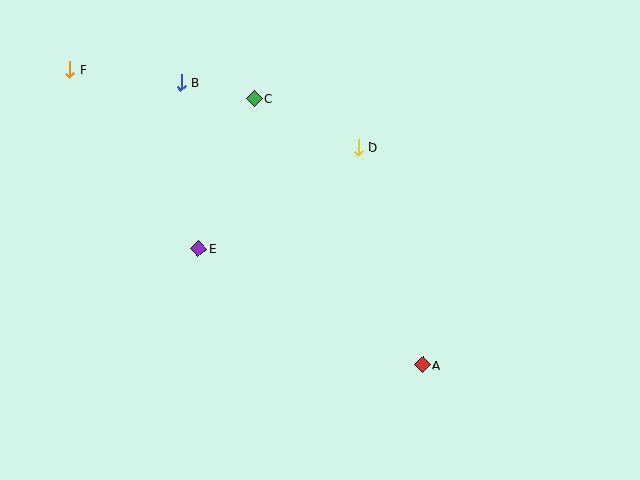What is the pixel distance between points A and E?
The distance between A and E is 253 pixels.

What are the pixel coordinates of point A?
Point A is at (423, 365).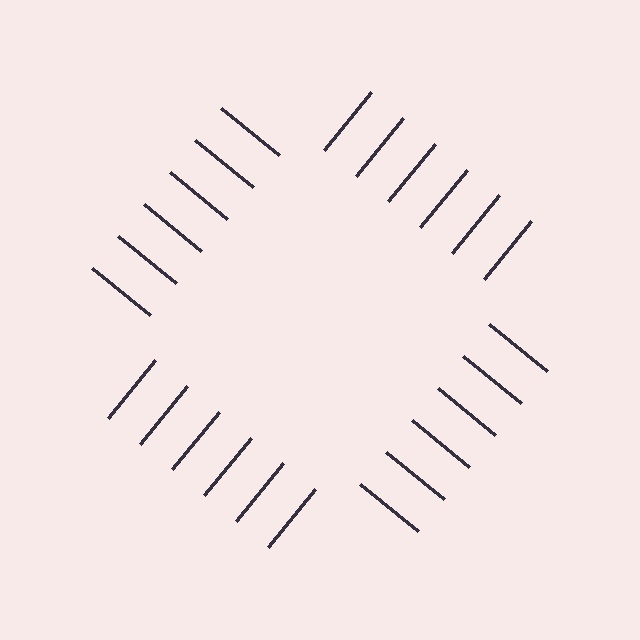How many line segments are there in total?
24 — 6 along each of the 4 edges.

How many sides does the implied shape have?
4 sides — the line-ends trace a square.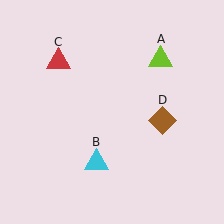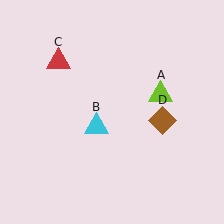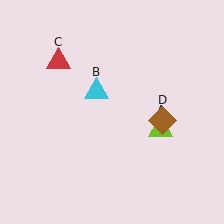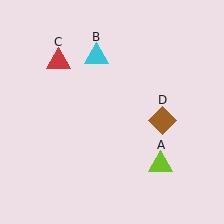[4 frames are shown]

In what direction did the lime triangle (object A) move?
The lime triangle (object A) moved down.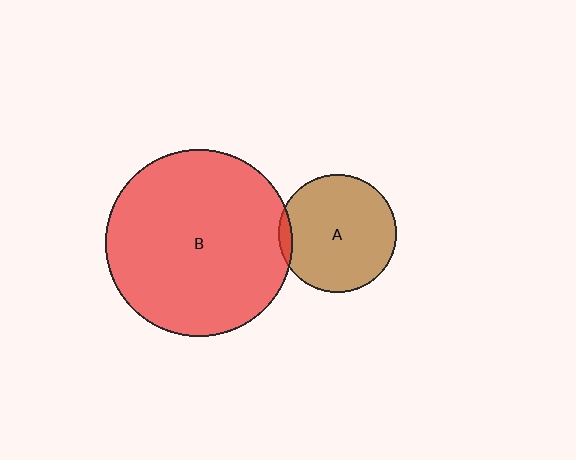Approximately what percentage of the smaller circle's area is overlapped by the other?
Approximately 5%.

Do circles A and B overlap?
Yes.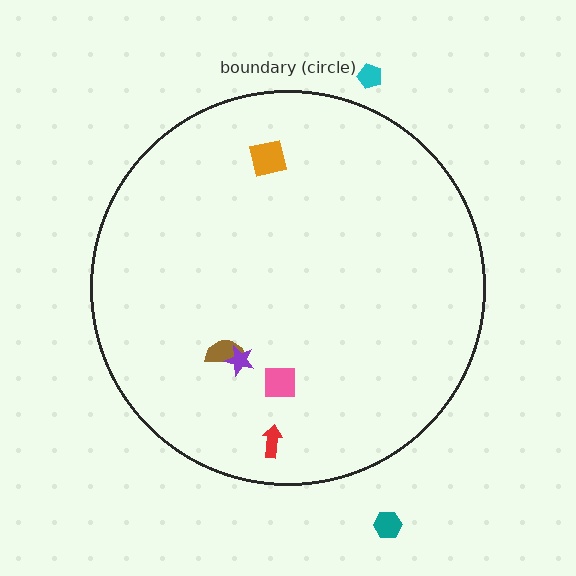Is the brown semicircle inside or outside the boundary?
Inside.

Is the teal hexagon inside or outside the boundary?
Outside.